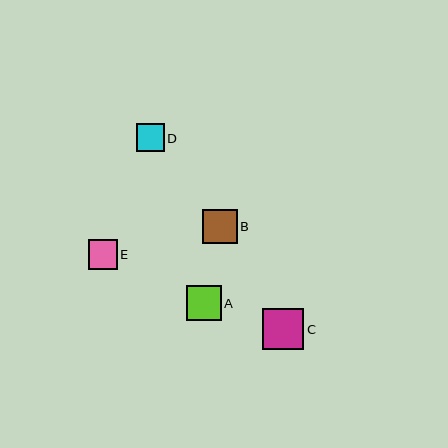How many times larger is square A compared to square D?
Square A is approximately 1.2 times the size of square D.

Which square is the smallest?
Square D is the smallest with a size of approximately 28 pixels.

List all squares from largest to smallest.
From largest to smallest: C, A, B, E, D.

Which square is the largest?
Square C is the largest with a size of approximately 41 pixels.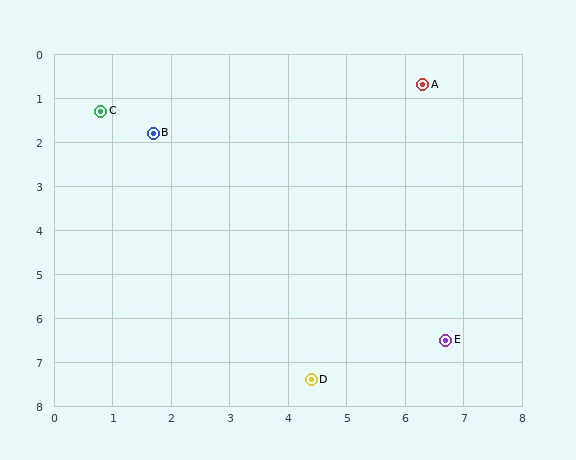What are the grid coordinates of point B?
Point B is at approximately (1.7, 1.8).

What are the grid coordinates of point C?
Point C is at approximately (0.8, 1.3).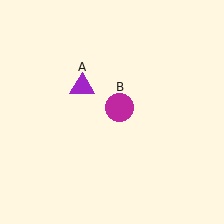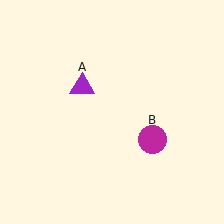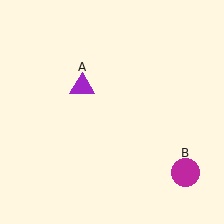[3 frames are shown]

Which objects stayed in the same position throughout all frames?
Purple triangle (object A) remained stationary.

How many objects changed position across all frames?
1 object changed position: magenta circle (object B).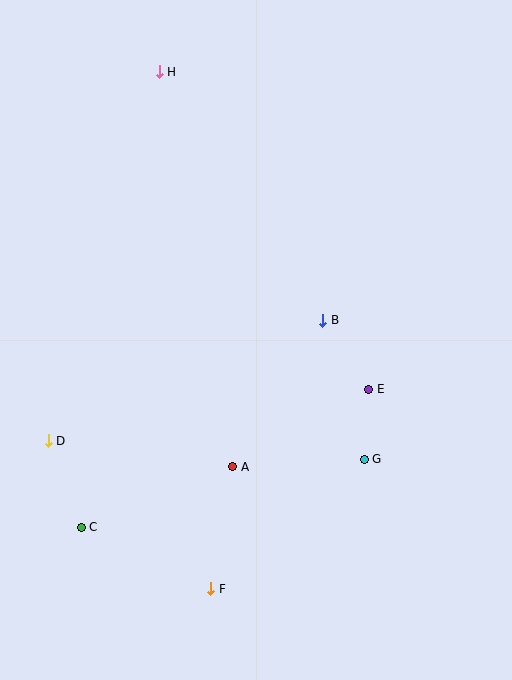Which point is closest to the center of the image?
Point B at (323, 320) is closest to the center.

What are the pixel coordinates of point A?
Point A is at (233, 467).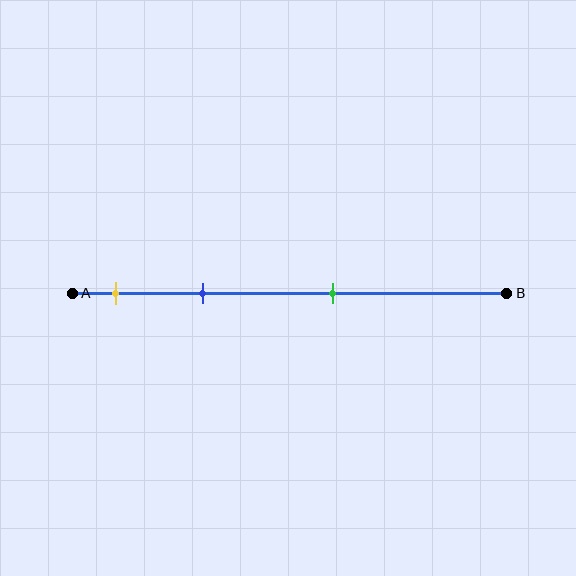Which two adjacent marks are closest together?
The yellow and blue marks are the closest adjacent pair.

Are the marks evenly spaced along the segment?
No, the marks are not evenly spaced.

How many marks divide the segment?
There are 3 marks dividing the segment.